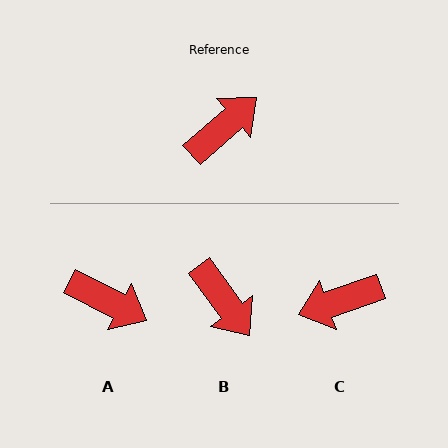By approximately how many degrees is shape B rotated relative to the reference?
Approximately 95 degrees clockwise.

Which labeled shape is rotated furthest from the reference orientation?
C, about 157 degrees away.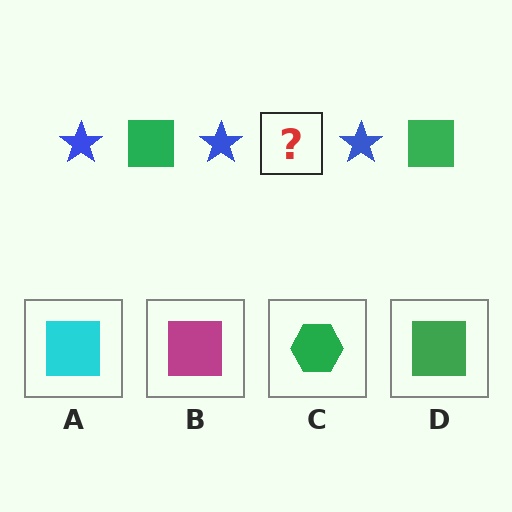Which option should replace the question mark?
Option D.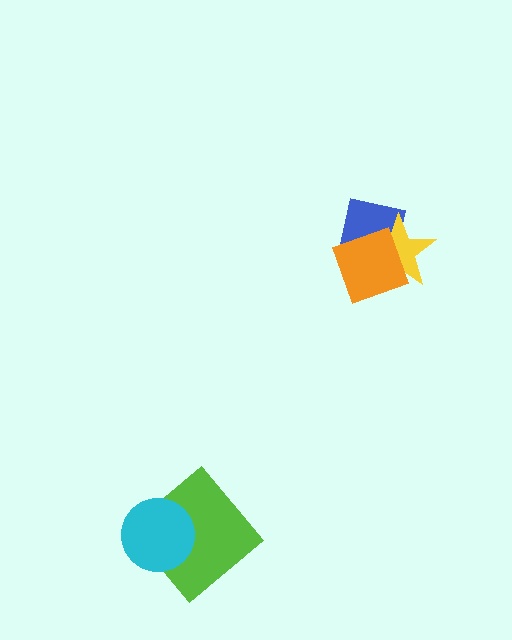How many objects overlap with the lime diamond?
1 object overlaps with the lime diamond.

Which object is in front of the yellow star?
The orange diamond is in front of the yellow star.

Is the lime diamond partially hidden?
Yes, it is partially covered by another shape.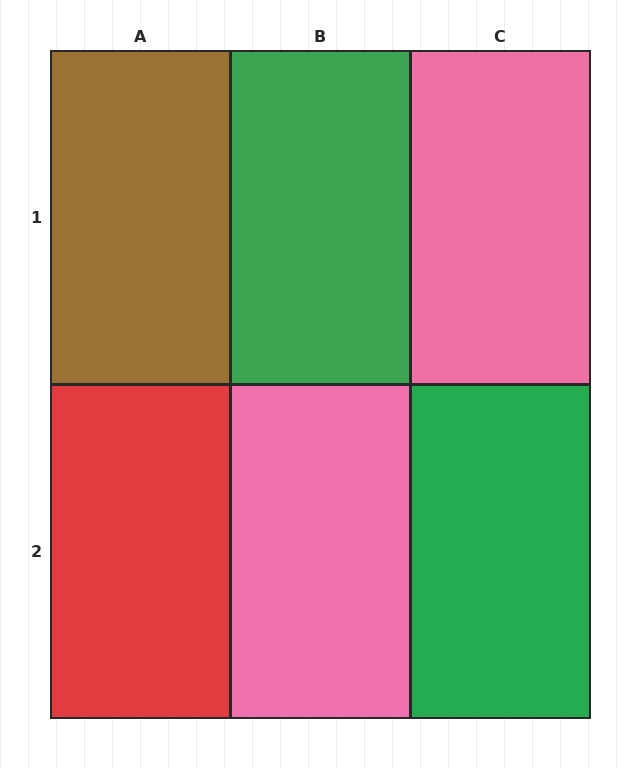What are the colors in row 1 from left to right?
Brown, green, pink.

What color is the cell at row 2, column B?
Pink.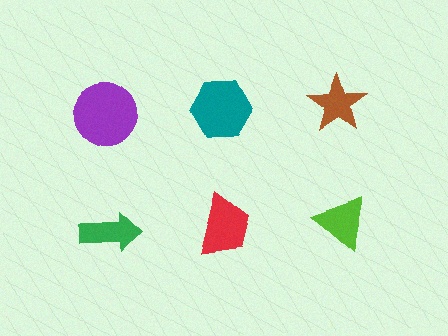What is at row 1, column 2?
A teal hexagon.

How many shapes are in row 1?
3 shapes.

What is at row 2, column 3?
A lime triangle.